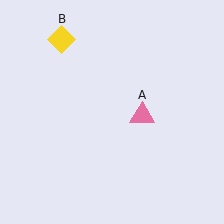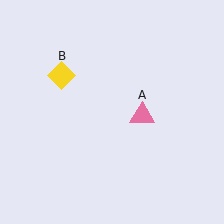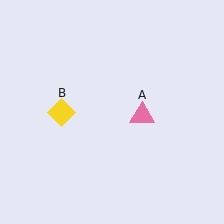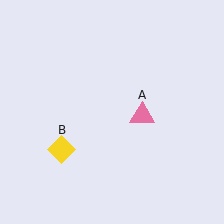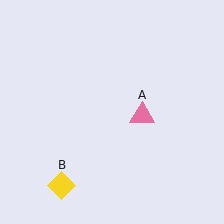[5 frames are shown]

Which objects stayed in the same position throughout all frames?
Pink triangle (object A) remained stationary.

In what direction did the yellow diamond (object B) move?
The yellow diamond (object B) moved down.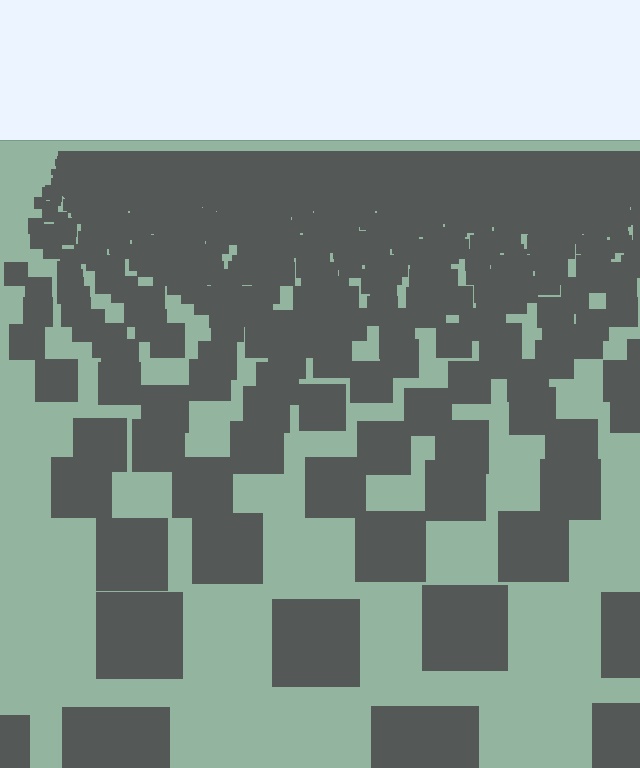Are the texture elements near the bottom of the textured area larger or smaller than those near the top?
Larger. Near the bottom, elements are closer to the viewer and appear at a bigger on-screen size.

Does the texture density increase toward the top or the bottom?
Density increases toward the top.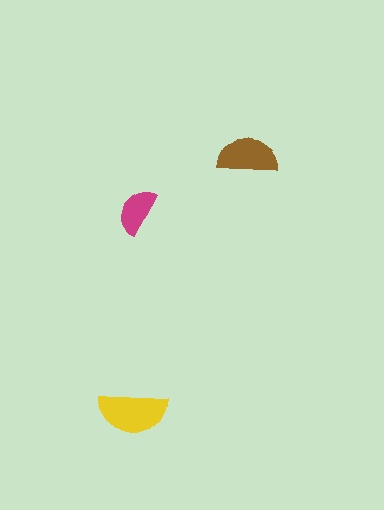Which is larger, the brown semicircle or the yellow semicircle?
The yellow one.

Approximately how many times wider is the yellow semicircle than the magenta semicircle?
About 1.5 times wider.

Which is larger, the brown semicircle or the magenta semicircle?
The brown one.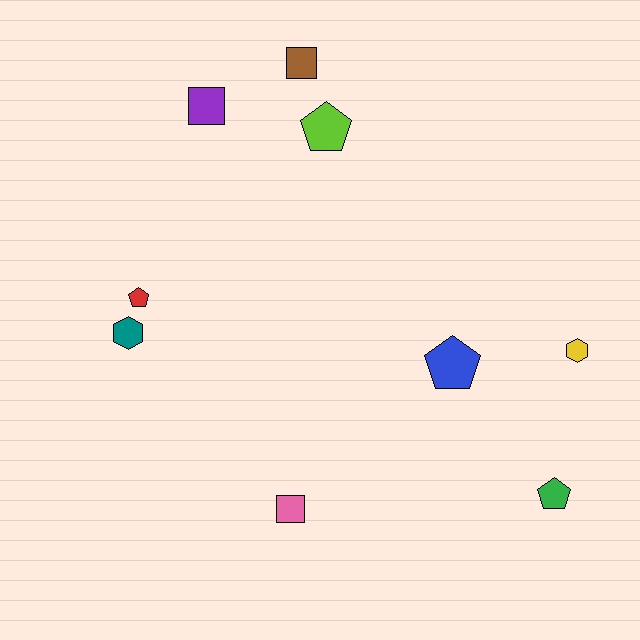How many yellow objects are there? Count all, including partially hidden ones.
There is 1 yellow object.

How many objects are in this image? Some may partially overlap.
There are 9 objects.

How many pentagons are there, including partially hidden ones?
There are 4 pentagons.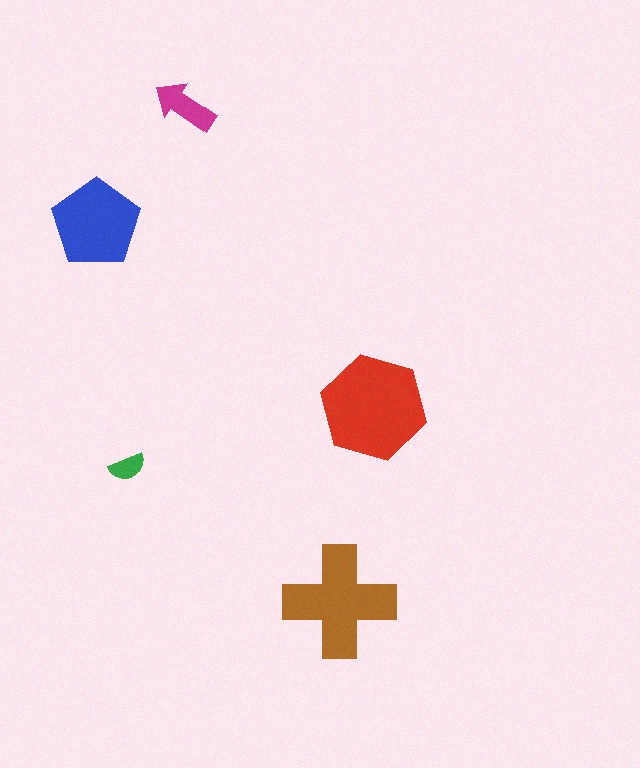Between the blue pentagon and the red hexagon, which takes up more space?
The red hexagon.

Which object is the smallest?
The green semicircle.